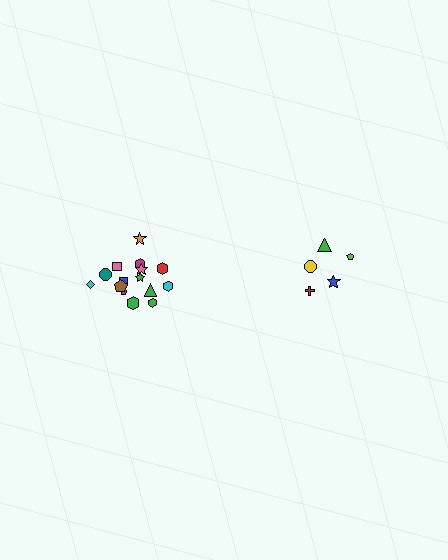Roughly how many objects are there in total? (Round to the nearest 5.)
Roughly 20 objects in total.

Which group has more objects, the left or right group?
The left group.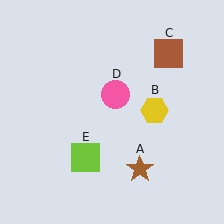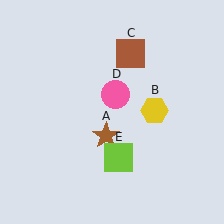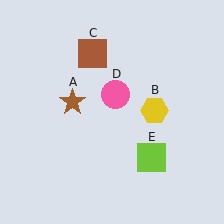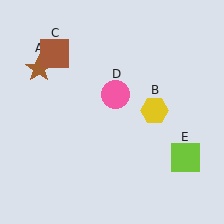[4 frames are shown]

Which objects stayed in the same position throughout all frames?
Yellow hexagon (object B) and pink circle (object D) remained stationary.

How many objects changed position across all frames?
3 objects changed position: brown star (object A), brown square (object C), lime square (object E).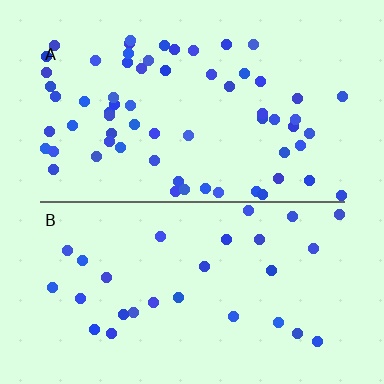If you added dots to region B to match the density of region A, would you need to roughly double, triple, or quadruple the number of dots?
Approximately double.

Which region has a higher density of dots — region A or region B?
A (the top).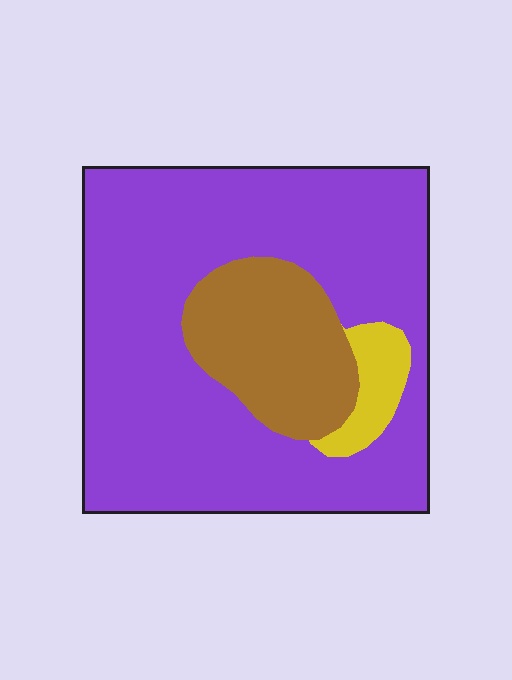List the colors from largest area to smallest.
From largest to smallest: purple, brown, yellow.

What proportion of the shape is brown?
Brown takes up about one fifth (1/5) of the shape.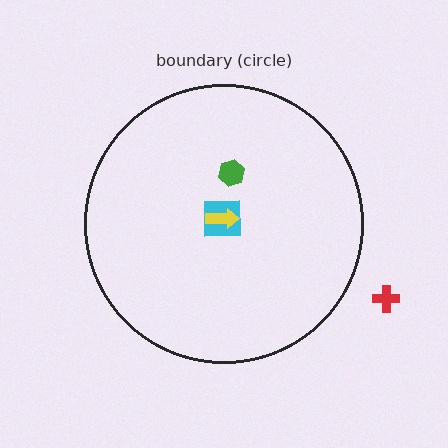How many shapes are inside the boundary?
3 inside, 1 outside.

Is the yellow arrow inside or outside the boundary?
Inside.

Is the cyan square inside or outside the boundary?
Inside.